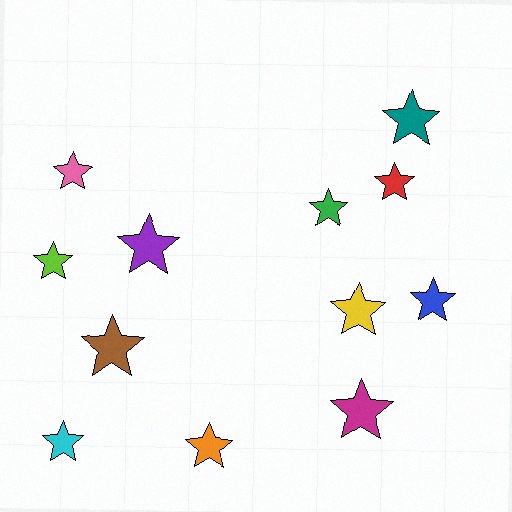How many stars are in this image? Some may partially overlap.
There are 12 stars.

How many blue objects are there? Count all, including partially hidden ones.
There is 1 blue object.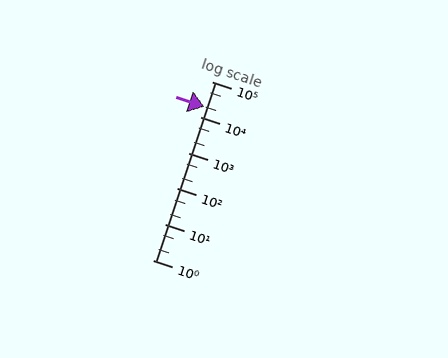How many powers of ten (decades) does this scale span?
The scale spans 5 decades, from 1 to 100000.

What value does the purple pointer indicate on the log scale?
The pointer indicates approximately 20000.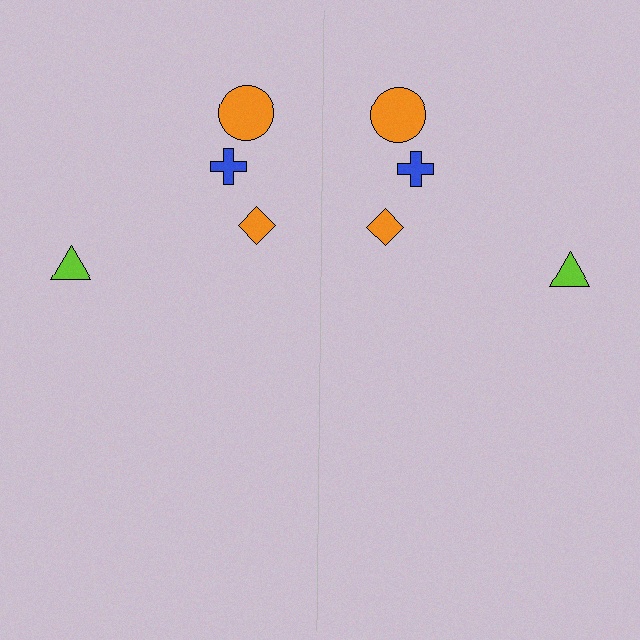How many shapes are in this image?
There are 8 shapes in this image.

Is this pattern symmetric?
Yes, this pattern has bilateral (reflection) symmetry.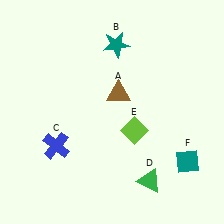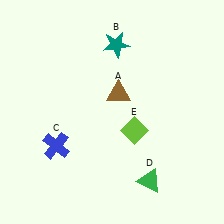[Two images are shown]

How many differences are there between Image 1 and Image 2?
There is 1 difference between the two images.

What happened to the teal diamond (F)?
The teal diamond (F) was removed in Image 2. It was in the bottom-right area of Image 1.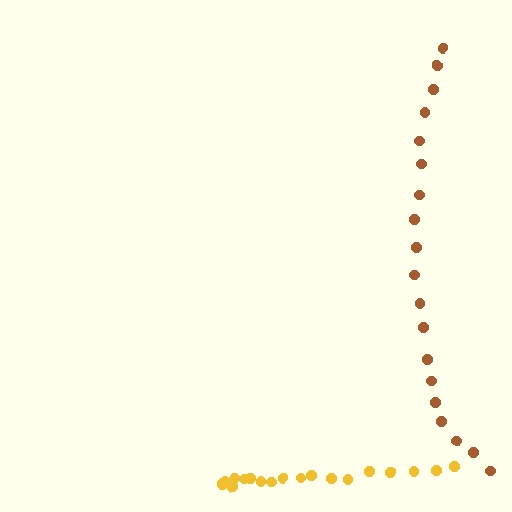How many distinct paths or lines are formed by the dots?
There are 2 distinct paths.